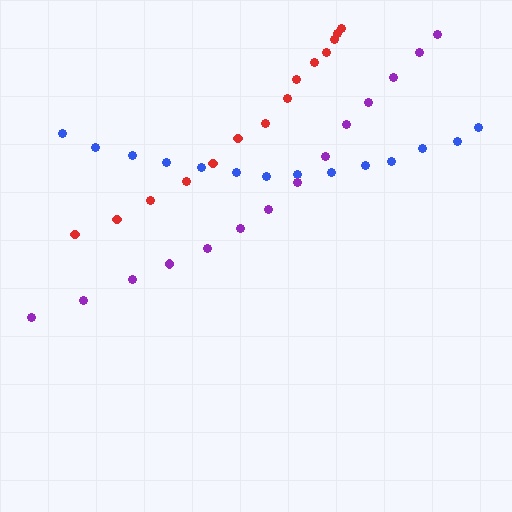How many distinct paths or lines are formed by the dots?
There are 3 distinct paths.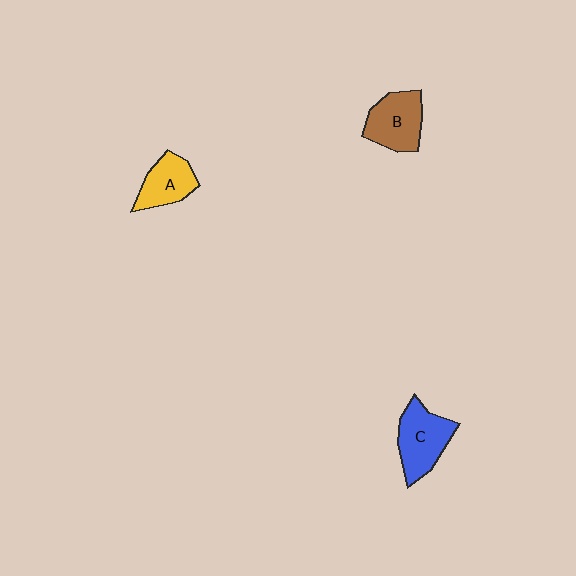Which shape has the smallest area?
Shape A (yellow).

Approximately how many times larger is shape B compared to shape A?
Approximately 1.2 times.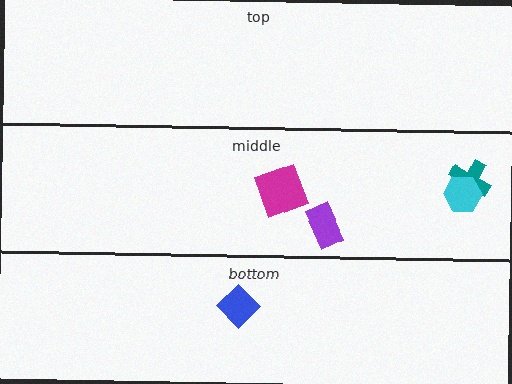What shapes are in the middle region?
The teal cross, the magenta square, the purple rectangle, the cyan hexagon.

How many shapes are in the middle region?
4.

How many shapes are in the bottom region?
1.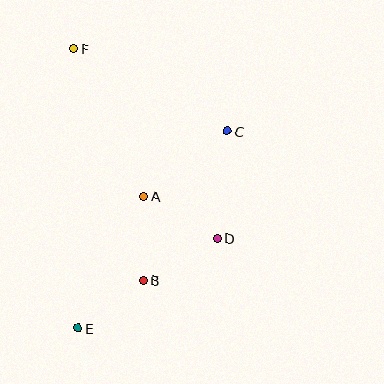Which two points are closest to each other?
Points B and E are closest to each other.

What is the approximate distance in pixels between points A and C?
The distance between A and C is approximately 106 pixels.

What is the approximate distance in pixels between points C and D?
The distance between C and D is approximately 107 pixels.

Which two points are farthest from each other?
Points E and F are farthest from each other.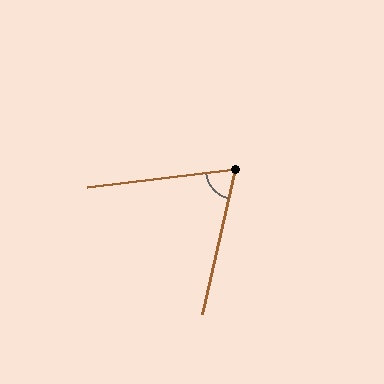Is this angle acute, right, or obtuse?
It is acute.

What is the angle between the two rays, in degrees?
Approximately 70 degrees.